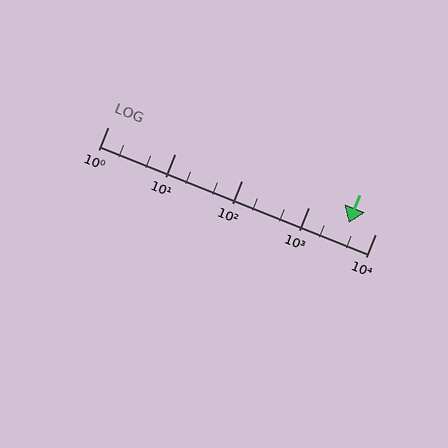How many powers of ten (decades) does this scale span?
The scale spans 4 decades, from 1 to 10000.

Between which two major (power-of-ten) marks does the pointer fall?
The pointer is between 1000 and 10000.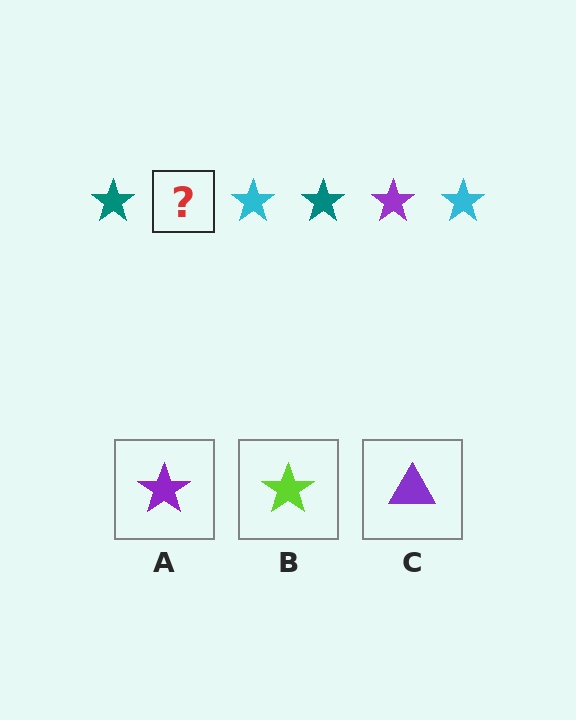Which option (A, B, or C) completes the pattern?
A.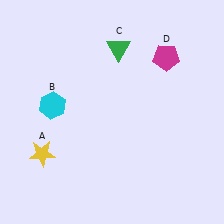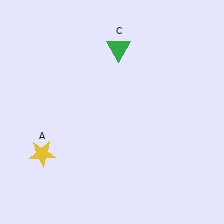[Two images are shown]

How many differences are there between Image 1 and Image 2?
There are 2 differences between the two images.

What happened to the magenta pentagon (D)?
The magenta pentagon (D) was removed in Image 2. It was in the top-right area of Image 1.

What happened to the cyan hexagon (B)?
The cyan hexagon (B) was removed in Image 2. It was in the top-left area of Image 1.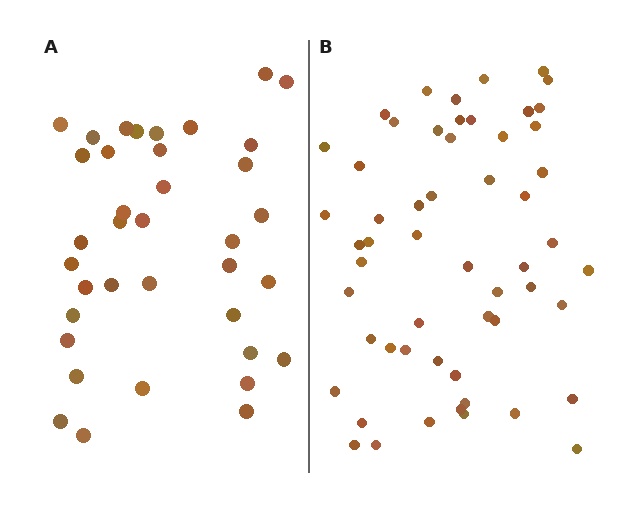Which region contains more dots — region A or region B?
Region B (the right region) has more dots.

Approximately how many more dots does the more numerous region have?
Region B has approximately 20 more dots than region A.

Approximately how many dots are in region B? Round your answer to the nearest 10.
About 60 dots. (The exact count is 55, which rounds to 60.)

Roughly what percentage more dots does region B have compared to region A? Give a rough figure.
About 50% more.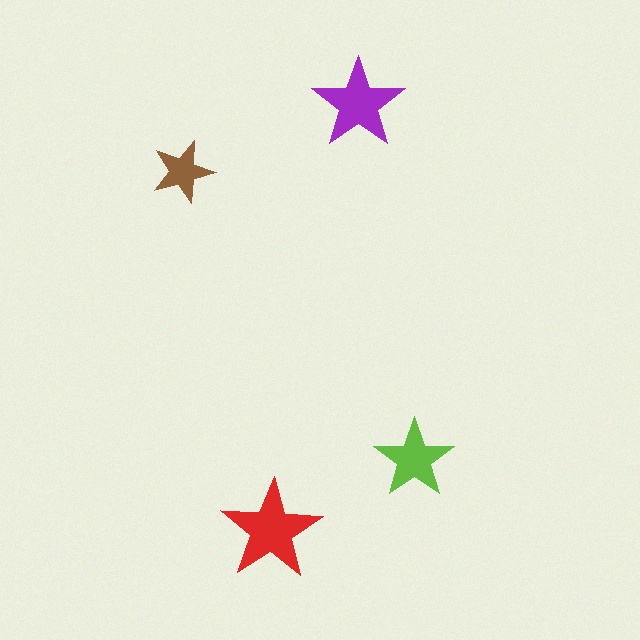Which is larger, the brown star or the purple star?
The purple one.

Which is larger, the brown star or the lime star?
The lime one.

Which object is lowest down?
The red star is bottommost.